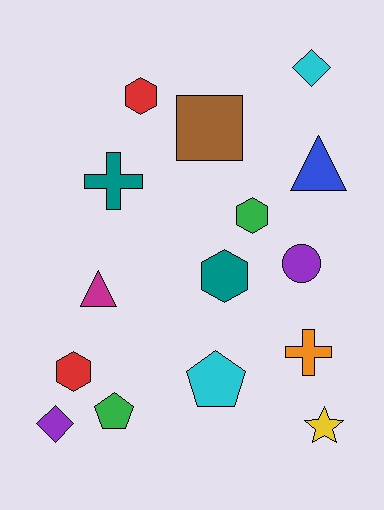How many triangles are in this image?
There are 2 triangles.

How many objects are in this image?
There are 15 objects.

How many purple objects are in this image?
There are 2 purple objects.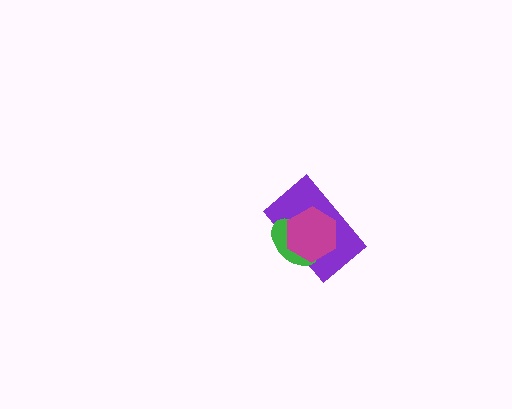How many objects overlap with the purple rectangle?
2 objects overlap with the purple rectangle.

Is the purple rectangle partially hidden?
Yes, it is partially covered by another shape.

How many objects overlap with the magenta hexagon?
2 objects overlap with the magenta hexagon.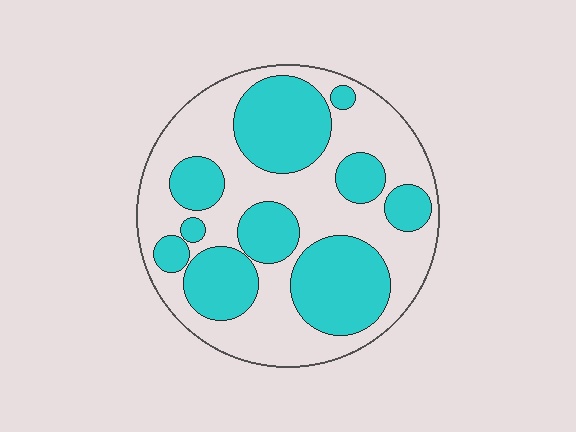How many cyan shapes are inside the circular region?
10.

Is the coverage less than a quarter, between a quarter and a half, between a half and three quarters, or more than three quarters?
Between a quarter and a half.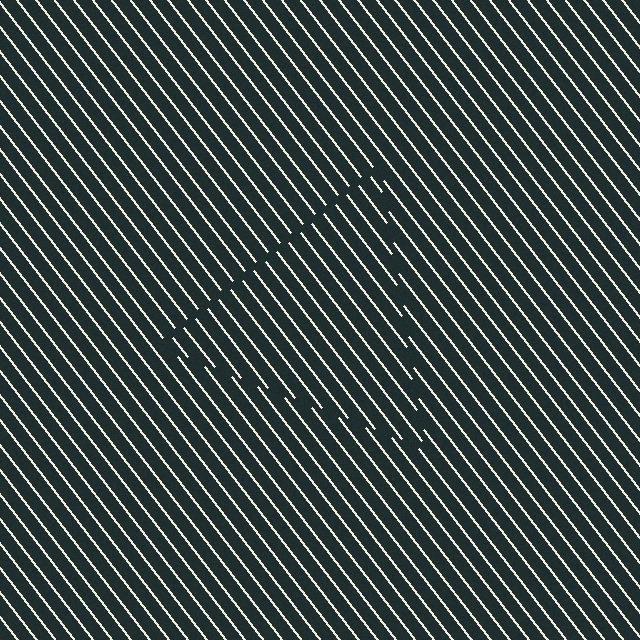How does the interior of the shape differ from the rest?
The interior of the shape contains the same grating, shifted by half a period — the contour is defined by the phase discontinuity where line-ends from the inner and outer gratings abut.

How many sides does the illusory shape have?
3 sides — the line-ends trace a triangle.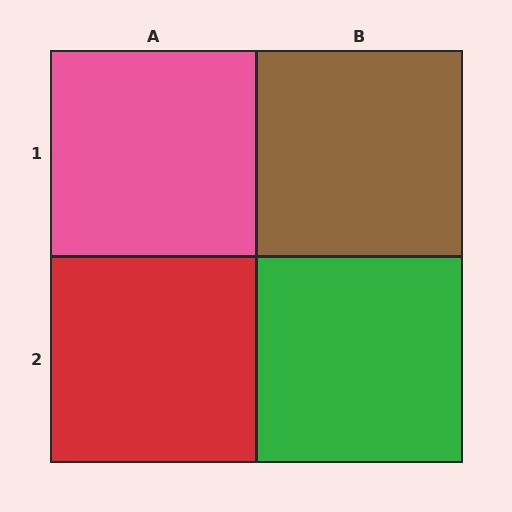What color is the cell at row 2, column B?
Green.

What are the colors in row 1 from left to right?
Pink, brown.